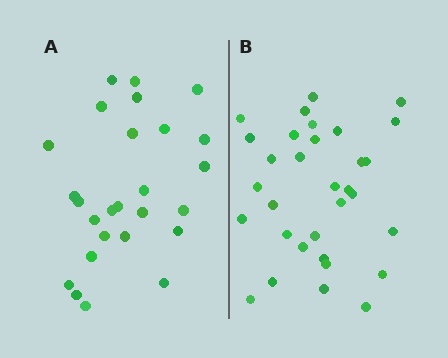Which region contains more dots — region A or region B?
Region B (the right region) has more dots.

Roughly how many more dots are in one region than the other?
Region B has about 6 more dots than region A.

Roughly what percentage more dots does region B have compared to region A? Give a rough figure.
About 25% more.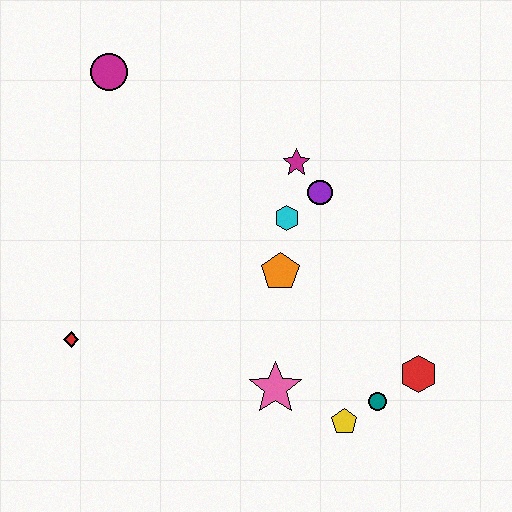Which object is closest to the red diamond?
The pink star is closest to the red diamond.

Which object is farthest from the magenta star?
The red diamond is farthest from the magenta star.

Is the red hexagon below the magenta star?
Yes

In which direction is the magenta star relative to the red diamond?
The magenta star is to the right of the red diamond.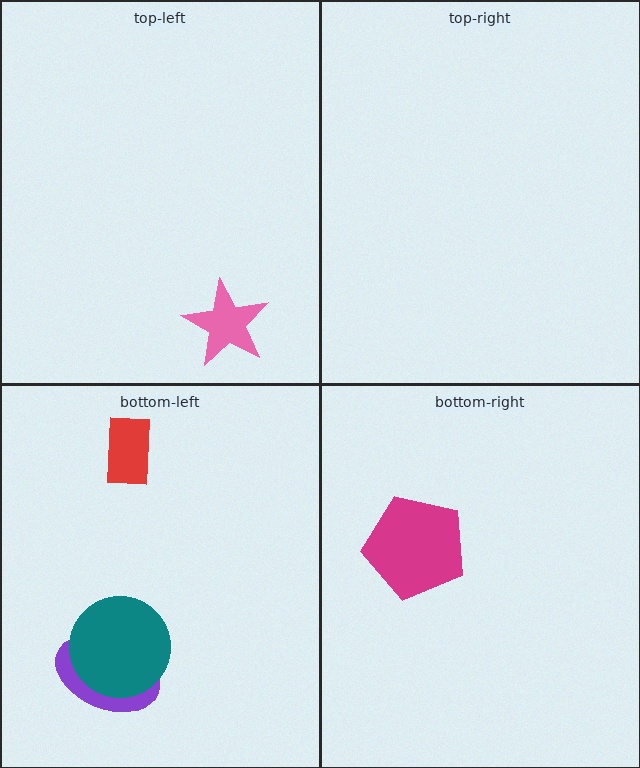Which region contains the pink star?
The top-left region.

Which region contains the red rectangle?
The bottom-left region.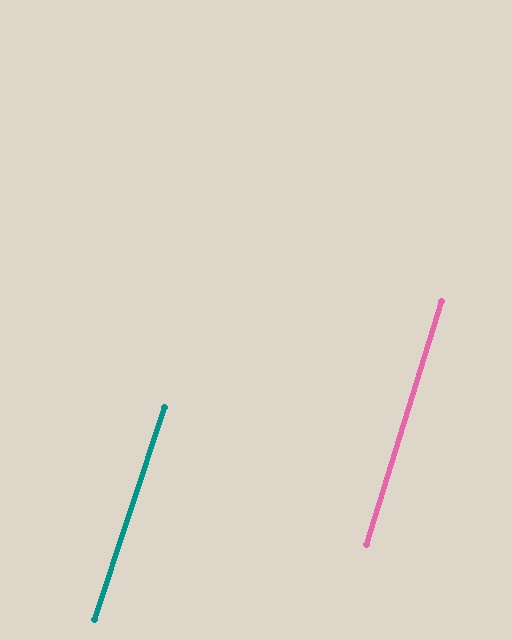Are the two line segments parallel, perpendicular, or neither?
Parallel — their directions differ by only 1.3°.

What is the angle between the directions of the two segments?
Approximately 1 degree.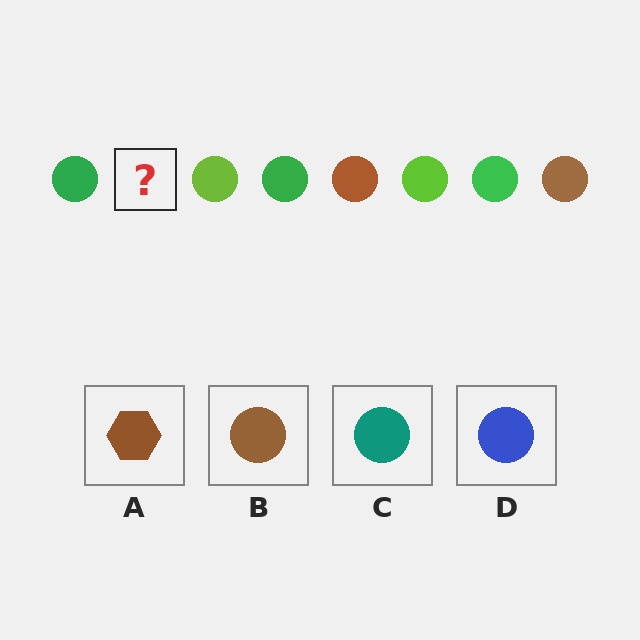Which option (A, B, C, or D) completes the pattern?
B.